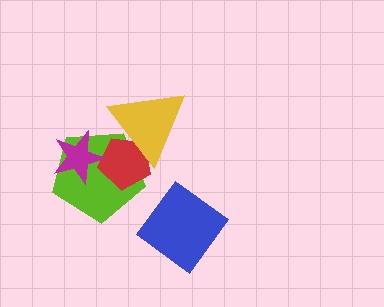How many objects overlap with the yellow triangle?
2 objects overlap with the yellow triangle.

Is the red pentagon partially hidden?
Yes, it is partially covered by another shape.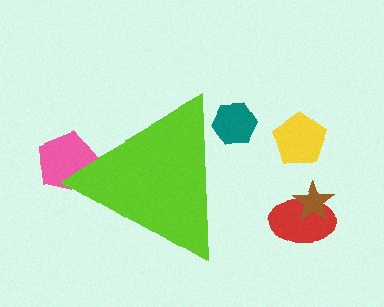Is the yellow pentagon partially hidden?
No, the yellow pentagon is fully visible.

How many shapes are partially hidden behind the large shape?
2 shapes are partially hidden.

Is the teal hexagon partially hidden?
Yes, the teal hexagon is partially hidden behind the lime triangle.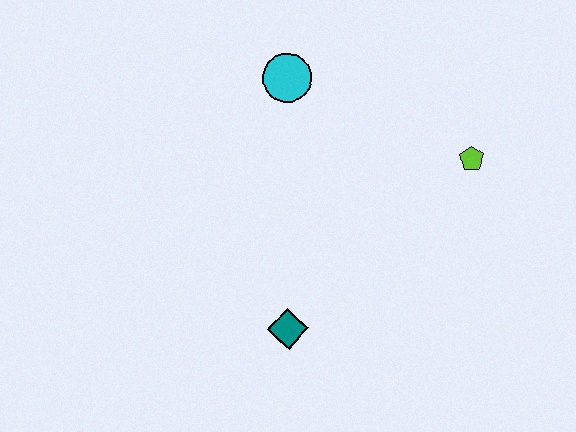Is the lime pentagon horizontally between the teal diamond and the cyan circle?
No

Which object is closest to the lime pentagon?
The cyan circle is closest to the lime pentagon.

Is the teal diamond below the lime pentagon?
Yes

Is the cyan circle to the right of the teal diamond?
Yes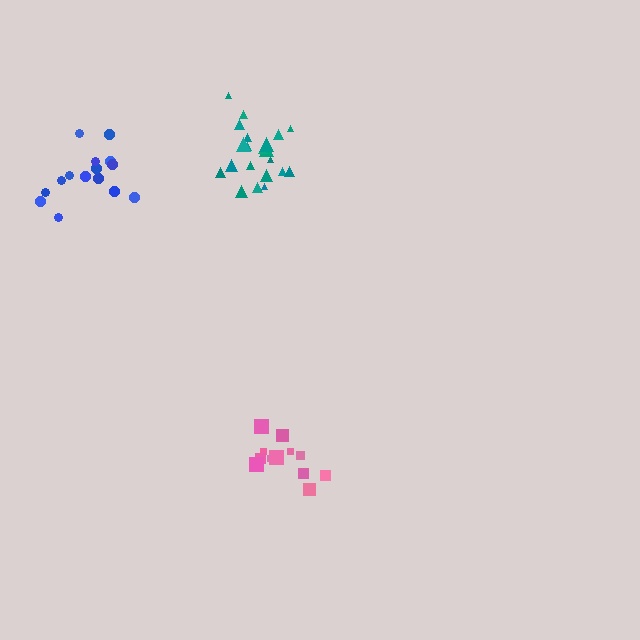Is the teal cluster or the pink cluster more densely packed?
Pink.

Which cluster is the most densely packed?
Pink.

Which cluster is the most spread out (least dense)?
Blue.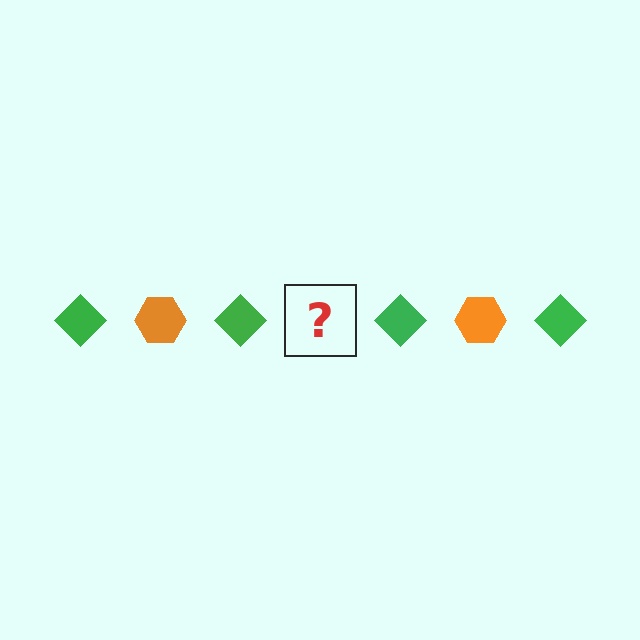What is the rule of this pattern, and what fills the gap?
The rule is that the pattern alternates between green diamond and orange hexagon. The gap should be filled with an orange hexagon.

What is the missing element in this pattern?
The missing element is an orange hexagon.